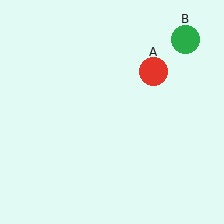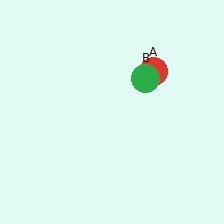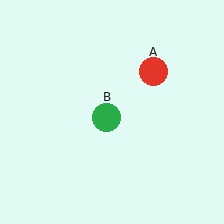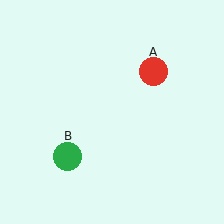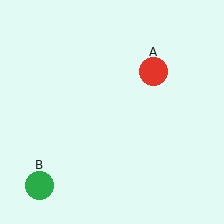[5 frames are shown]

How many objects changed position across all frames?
1 object changed position: green circle (object B).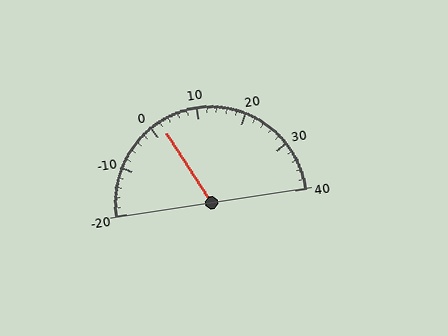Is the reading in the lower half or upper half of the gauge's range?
The reading is in the lower half of the range (-20 to 40).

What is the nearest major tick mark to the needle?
The nearest major tick mark is 0.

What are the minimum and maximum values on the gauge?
The gauge ranges from -20 to 40.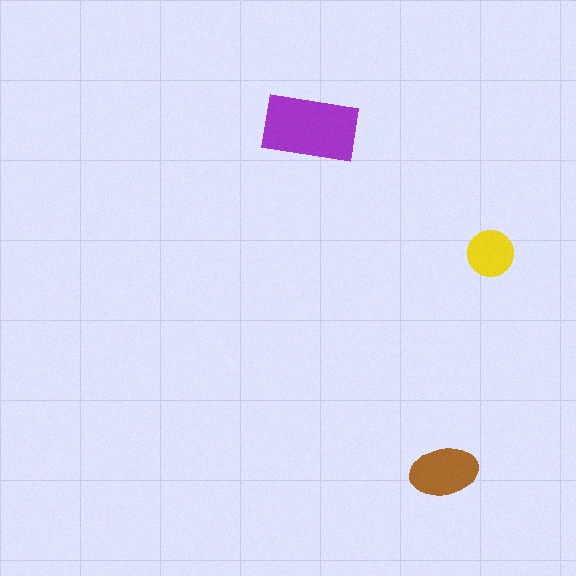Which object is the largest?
The purple rectangle.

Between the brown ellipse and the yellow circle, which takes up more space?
The brown ellipse.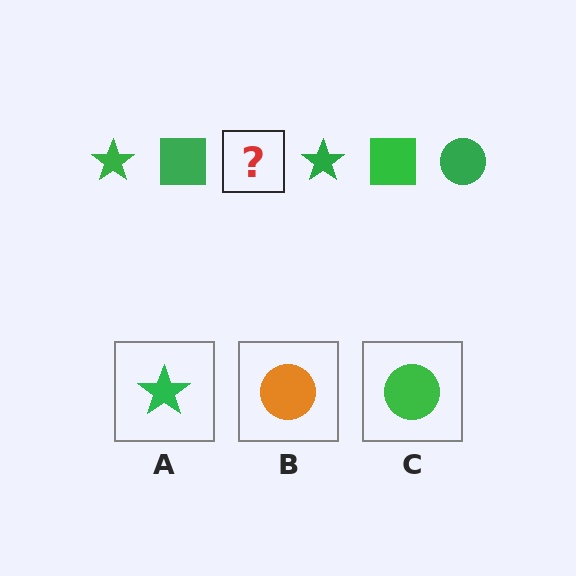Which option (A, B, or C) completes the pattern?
C.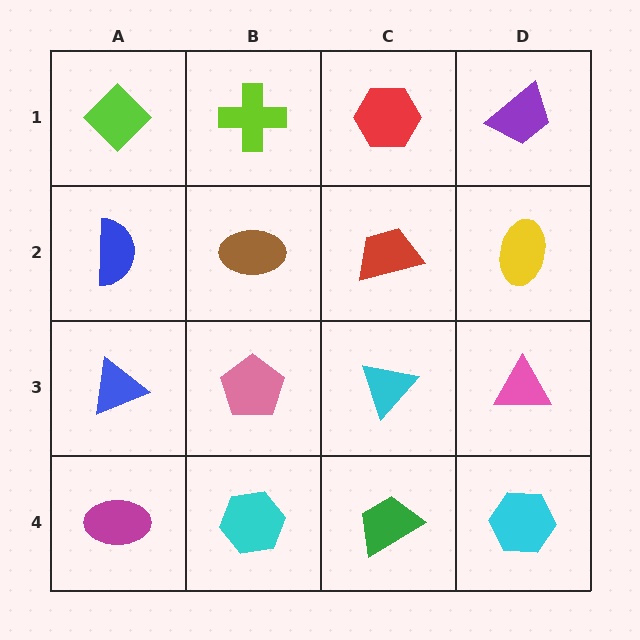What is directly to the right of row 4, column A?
A cyan hexagon.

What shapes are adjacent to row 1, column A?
A blue semicircle (row 2, column A), a lime cross (row 1, column B).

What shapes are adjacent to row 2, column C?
A red hexagon (row 1, column C), a cyan triangle (row 3, column C), a brown ellipse (row 2, column B), a yellow ellipse (row 2, column D).